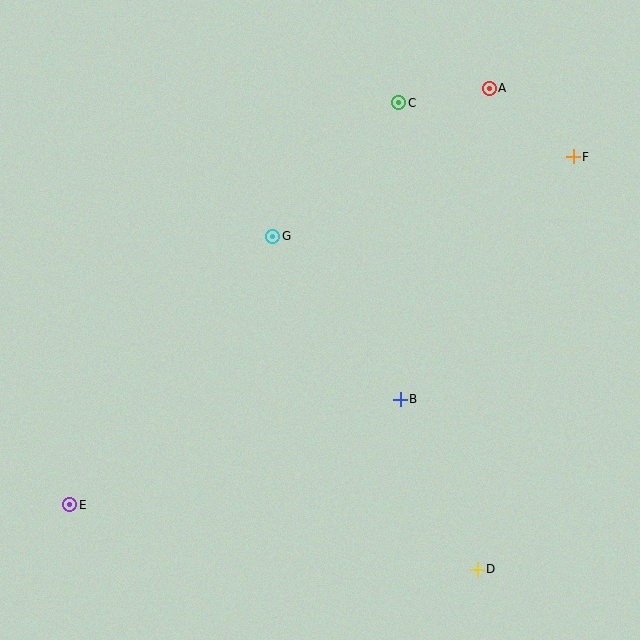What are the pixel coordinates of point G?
Point G is at (273, 236).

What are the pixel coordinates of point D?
Point D is at (477, 569).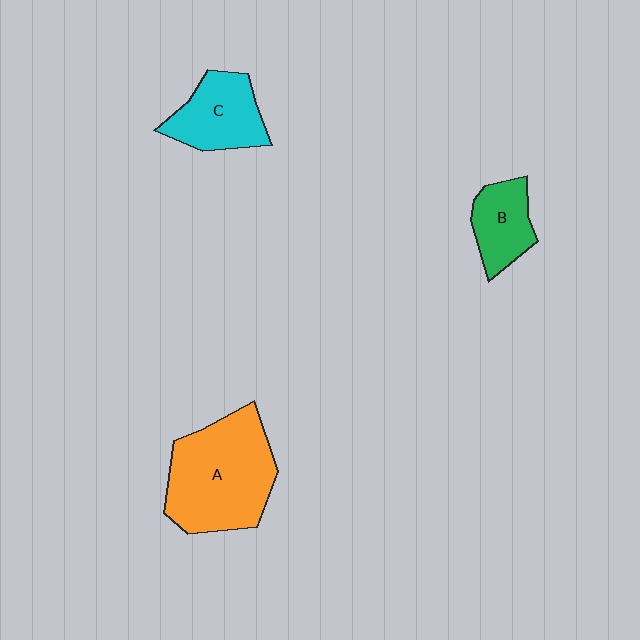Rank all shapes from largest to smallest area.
From largest to smallest: A (orange), C (cyan), B (green).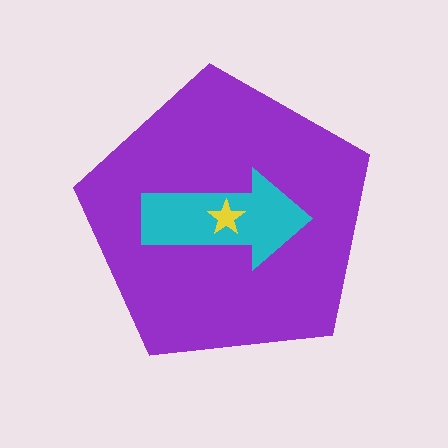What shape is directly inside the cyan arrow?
The yellow star.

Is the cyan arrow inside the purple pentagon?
Yes.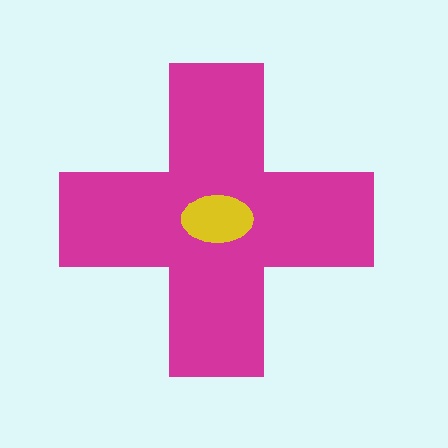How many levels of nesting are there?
2.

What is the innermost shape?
The yellow ellipse.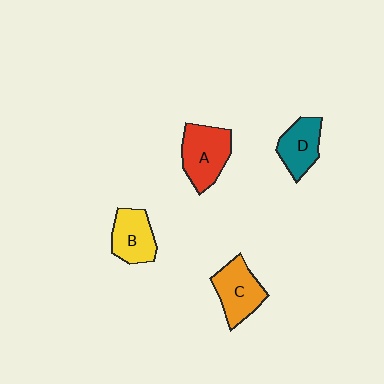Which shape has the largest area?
Shape A (red).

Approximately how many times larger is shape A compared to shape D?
Approximately 1.3 times.